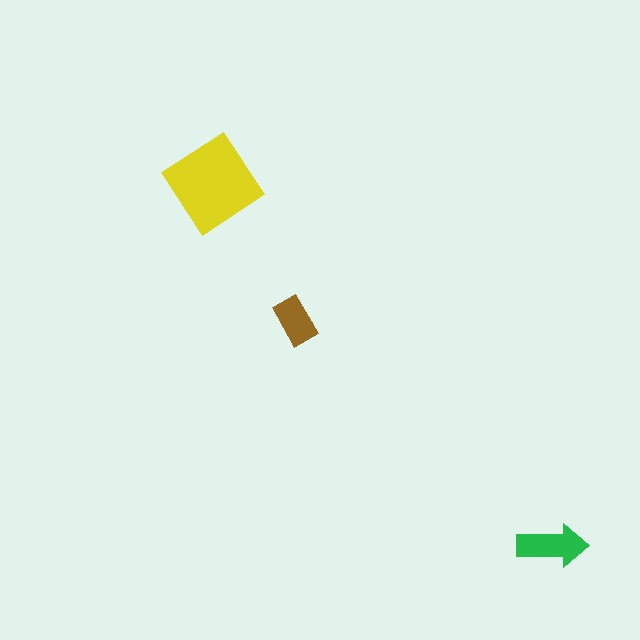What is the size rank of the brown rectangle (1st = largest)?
3rd.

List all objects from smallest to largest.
The brown rectangle, the green arrow, the yellow diamond.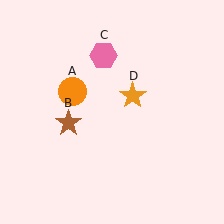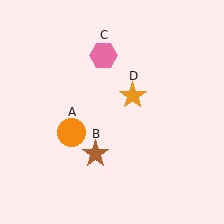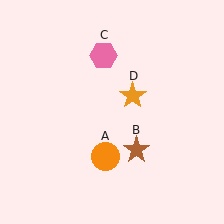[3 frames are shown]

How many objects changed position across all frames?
2 objects changed position: orange circle (object A), brown star (object B).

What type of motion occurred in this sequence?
The orange circle (object A), brown star (object B) rotated counterclockwise around the center of the scene.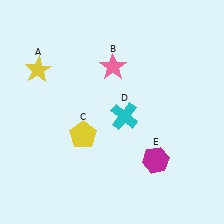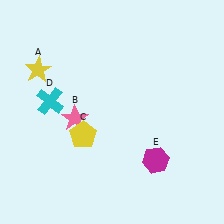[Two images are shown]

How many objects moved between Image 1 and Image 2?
2 objects moved between the two images.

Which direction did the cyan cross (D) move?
The cyan cross (D) moved left.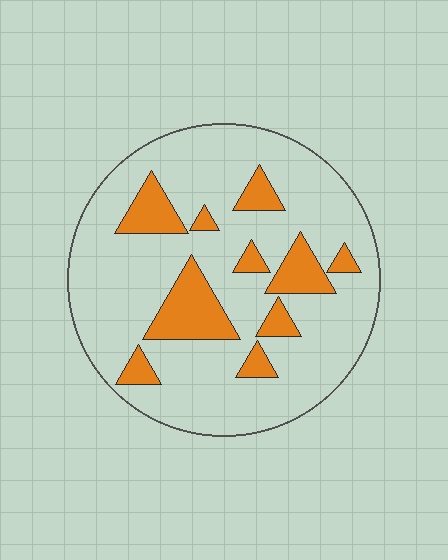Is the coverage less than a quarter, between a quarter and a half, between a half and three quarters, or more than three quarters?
Less than a quarter.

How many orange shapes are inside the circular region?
10.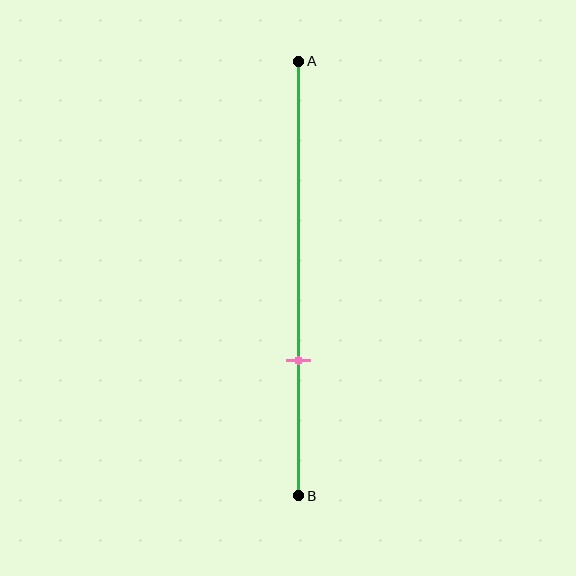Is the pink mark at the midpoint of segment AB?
No, the mark is at about 70% from A, not at the 50% midpoint.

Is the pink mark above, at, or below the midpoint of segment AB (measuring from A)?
The pink mark is below the midpoint of segment AB.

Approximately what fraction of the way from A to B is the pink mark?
The pink mark is approximately 70% of the way from A to B.